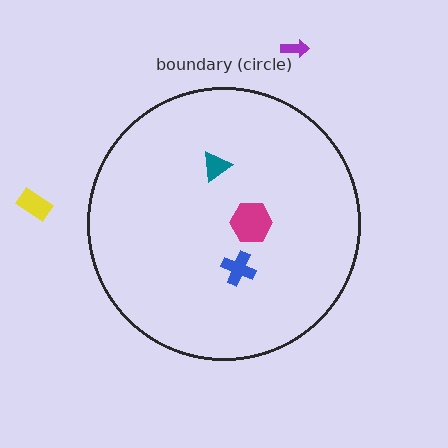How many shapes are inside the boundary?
3 inside, 2 outside.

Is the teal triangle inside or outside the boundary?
Inside.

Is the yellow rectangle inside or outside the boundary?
Outside.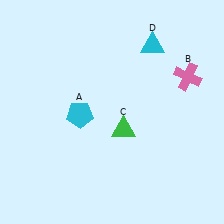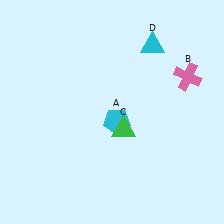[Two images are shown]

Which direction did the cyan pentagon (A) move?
The cyan pentagon (A) moved right.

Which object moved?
The cyan pentagon (A) moved right.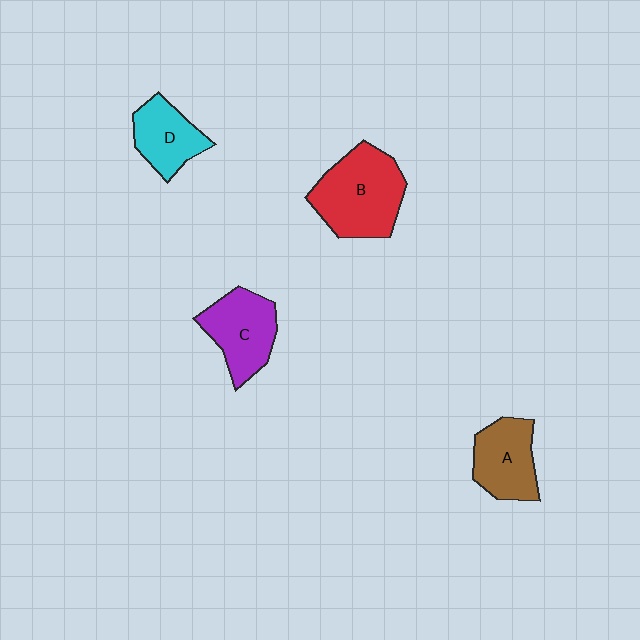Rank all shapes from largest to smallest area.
From largest to smallest: B (red), C (purple), A (brown), D (cyan).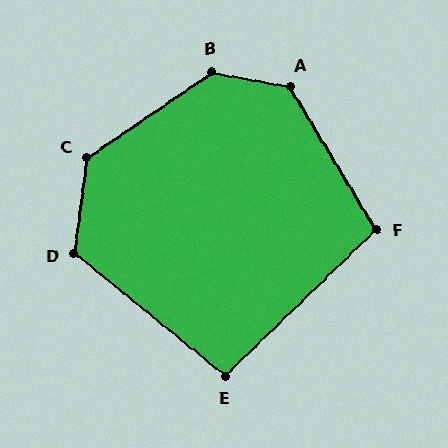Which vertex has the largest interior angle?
B, at approximately 135 degrees.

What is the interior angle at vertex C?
Approximately 132 degrees (obtuse).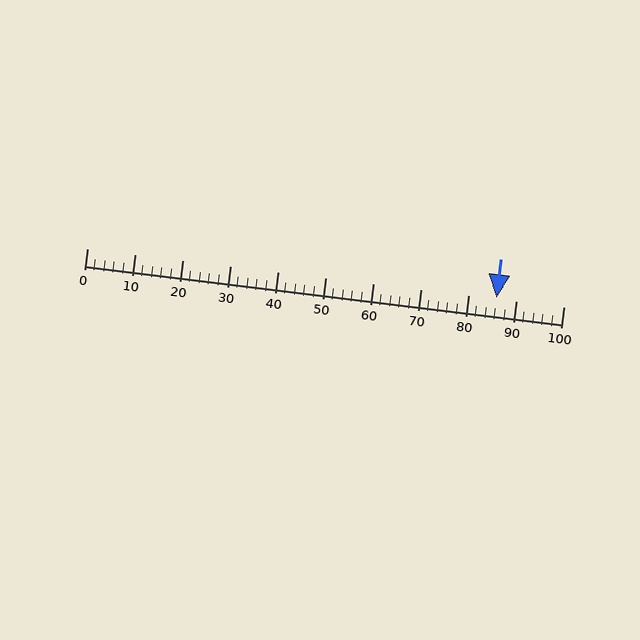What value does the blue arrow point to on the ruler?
The blue arrow points to approximately 86.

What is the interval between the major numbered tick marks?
The major tick marks are spaced 10 units apart.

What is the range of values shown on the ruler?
The ruler shows values from 0 to 100.